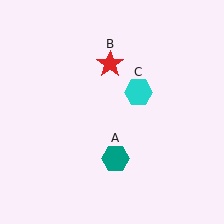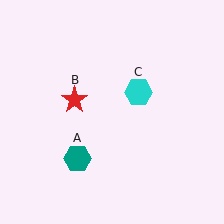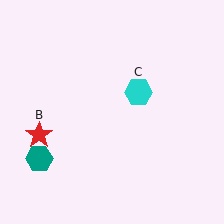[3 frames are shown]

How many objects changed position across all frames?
2 objects changed position: teal hexagon (object A), red star (object B).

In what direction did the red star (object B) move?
The red star (object B) moved down and to the left.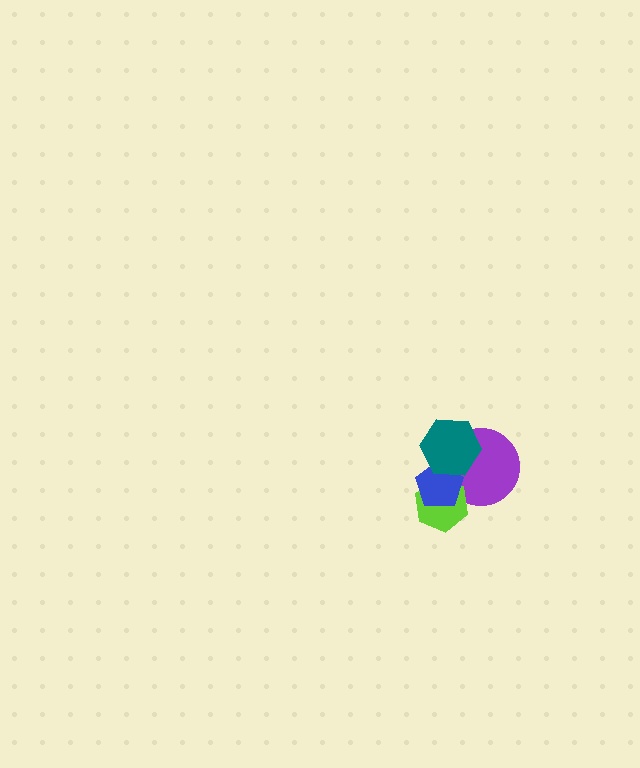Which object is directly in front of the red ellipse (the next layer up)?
The purple circle is directly in front of the red ellipse.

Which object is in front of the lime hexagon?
The blue pentagon is in front of the lime hexagon.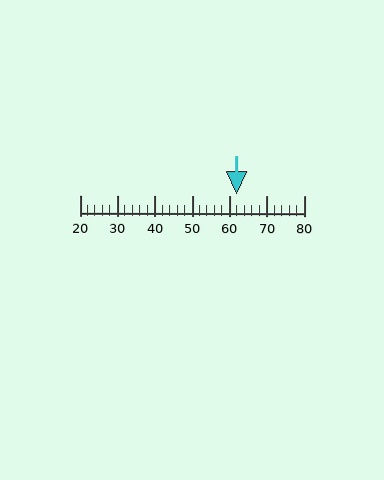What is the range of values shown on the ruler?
The ruler shows values from 20 to 80.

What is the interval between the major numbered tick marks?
The major tick marks are spaced 10 units apart.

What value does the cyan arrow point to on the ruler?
The cyan arrow points to approximately 62.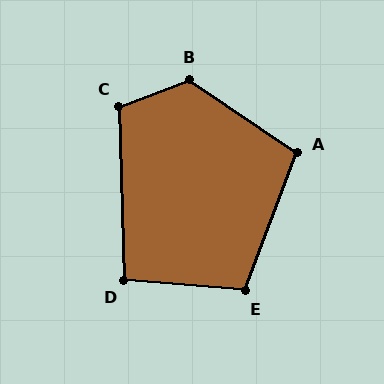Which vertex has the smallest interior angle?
D, at approximately 96 degrees.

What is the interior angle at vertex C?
Approximately 110 degrees (obtuse).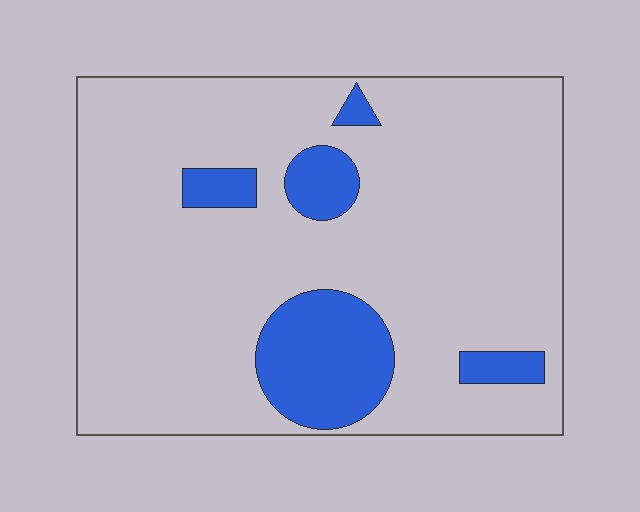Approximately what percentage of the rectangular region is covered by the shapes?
Approximately 15%.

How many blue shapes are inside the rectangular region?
5.